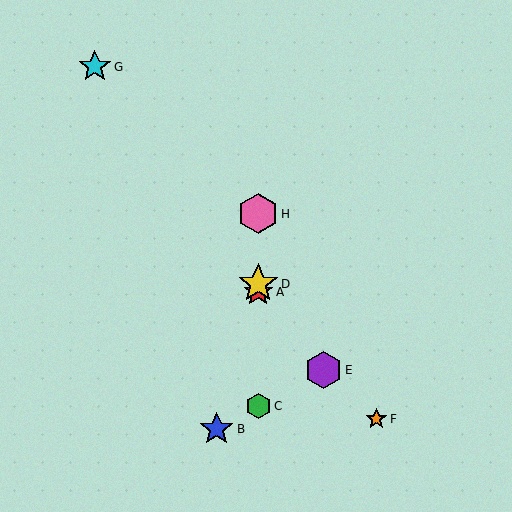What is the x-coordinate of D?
Object D is at x≈258.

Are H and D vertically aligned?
Yes, both are at x≈258.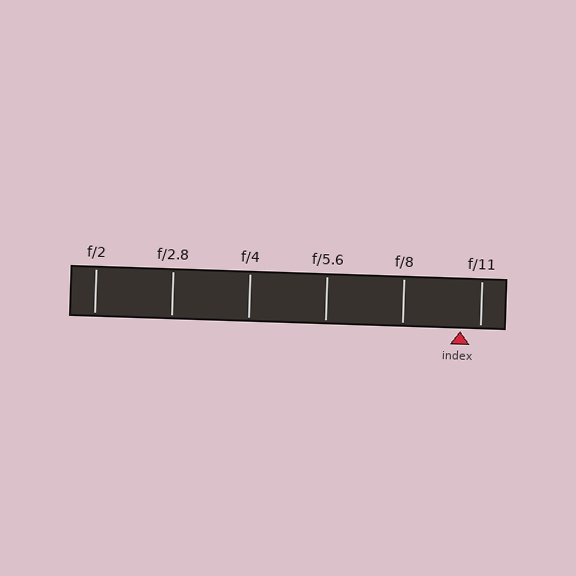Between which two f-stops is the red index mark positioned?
The index mark is between f/8 and f/11.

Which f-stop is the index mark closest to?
The index mark is closest to f/11.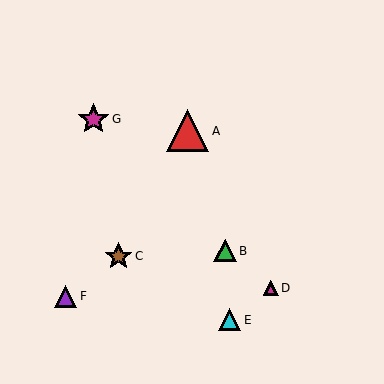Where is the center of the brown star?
The center of the brown star is at (118, 256).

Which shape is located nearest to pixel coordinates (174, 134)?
The red triangle (labeled A) at (188, 131) is nearest to that location.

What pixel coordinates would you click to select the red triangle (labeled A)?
Click at (188, 131) to select the red triangle A.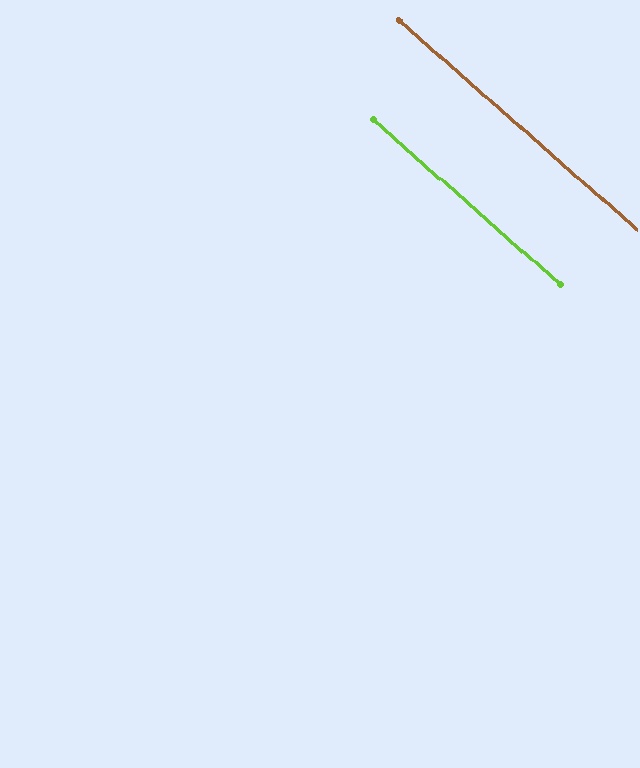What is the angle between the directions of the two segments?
Approximately 0 degrees.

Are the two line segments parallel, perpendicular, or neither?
Parallel — their directions differ by only 0.0°.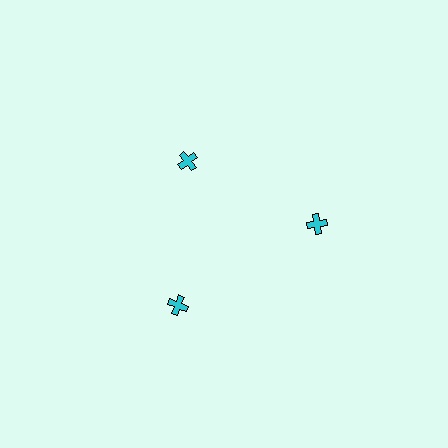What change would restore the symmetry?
The symmetry would be restored by moving it outward, back onto the ring so that all 3 crosses sit at equal angles and equal distance from the center.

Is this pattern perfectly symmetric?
No. The 3 cyan crosses are arranged in a ring, but one element near the 11 o'clock position is pulled inward toward the center, breaking the 3-fold rotational symmetry.